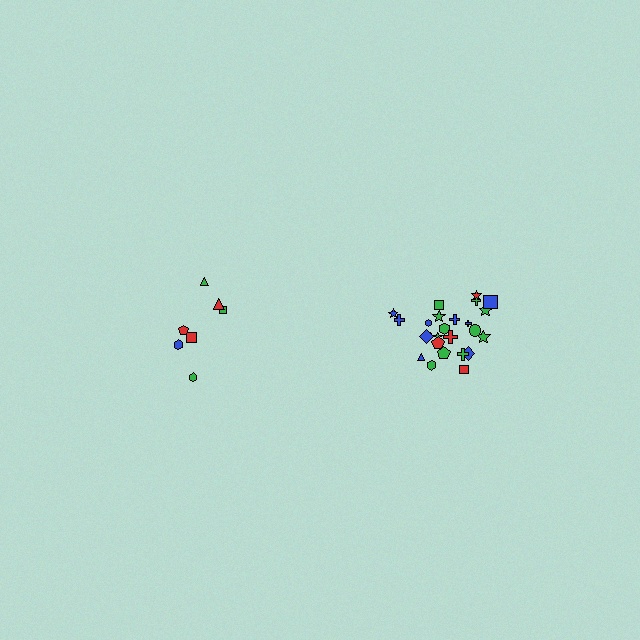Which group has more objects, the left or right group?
The right group.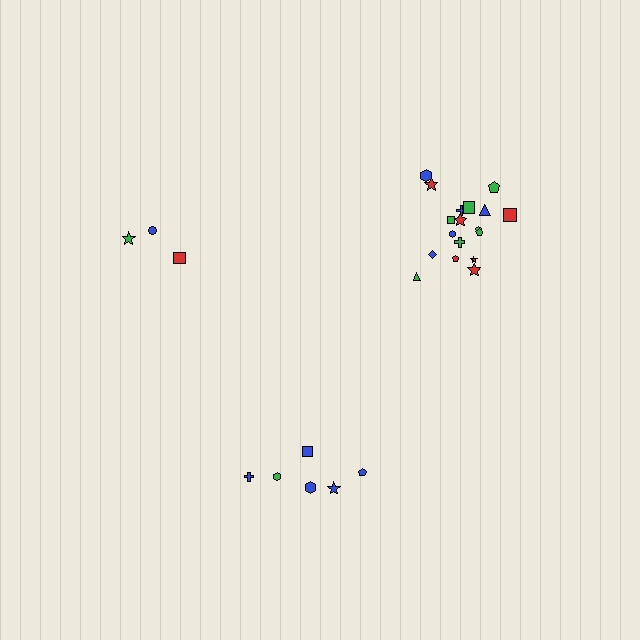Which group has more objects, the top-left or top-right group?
The top-right group.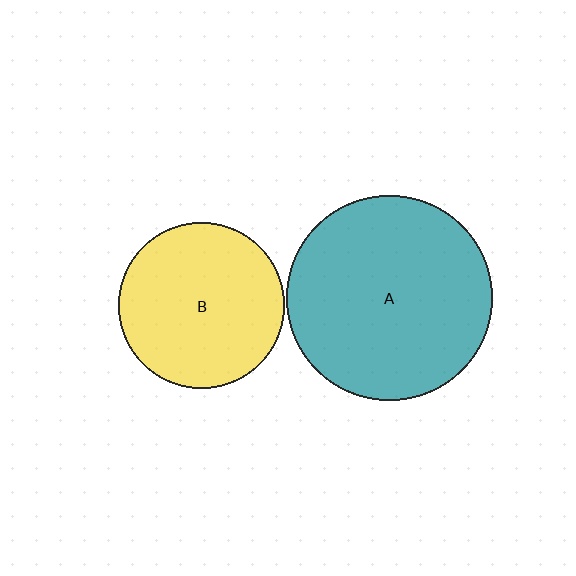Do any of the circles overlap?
No, none of the circles overlap.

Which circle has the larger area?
Circle A (teal).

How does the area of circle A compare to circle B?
Approximately 1.5 times.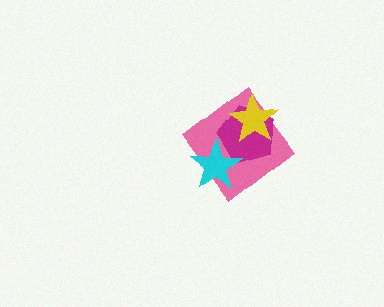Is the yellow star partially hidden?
No, no other shape covers it.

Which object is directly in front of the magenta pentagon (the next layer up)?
The yellow star is directly in front of the magenta pentagon.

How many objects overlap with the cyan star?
2 objects overlap with the cyan star.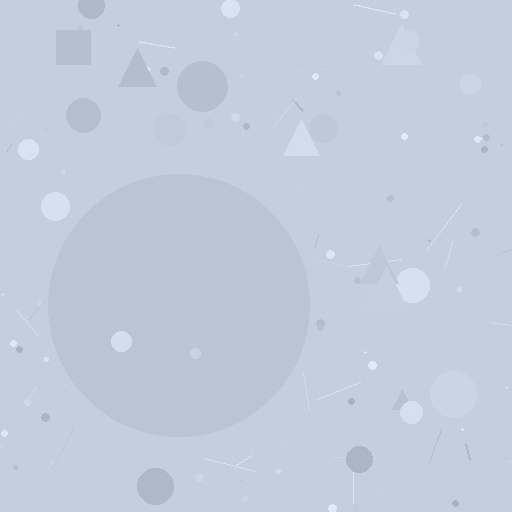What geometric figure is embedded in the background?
A circle is embedded in the background.